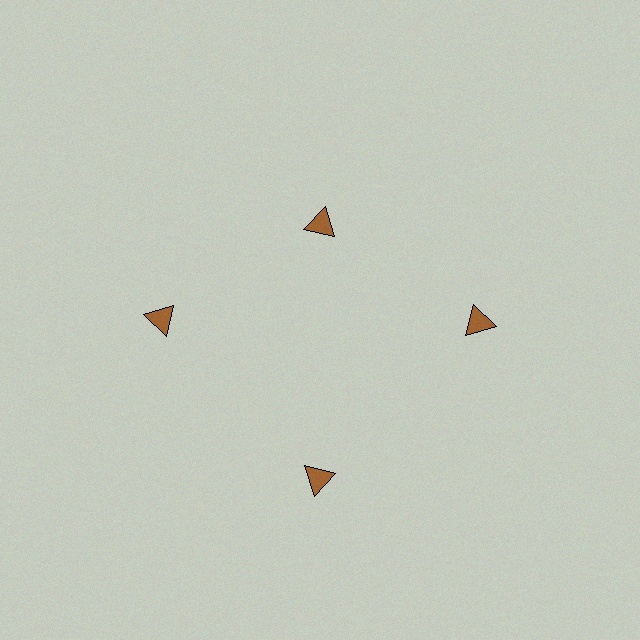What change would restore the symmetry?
The symmetry would be restored by moving it outward, back onto the ring so that all 4 triangles sit at equal angles and equal distance from the center.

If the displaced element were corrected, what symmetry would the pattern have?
It would have 4-fold rotational symmetry — the pattern would map onto itself every 90 degrees.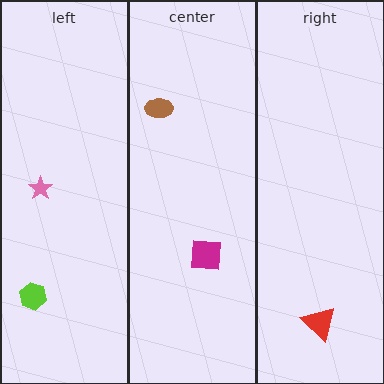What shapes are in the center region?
The magenta square, the brown ellipse.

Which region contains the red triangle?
The right region.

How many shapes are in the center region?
2.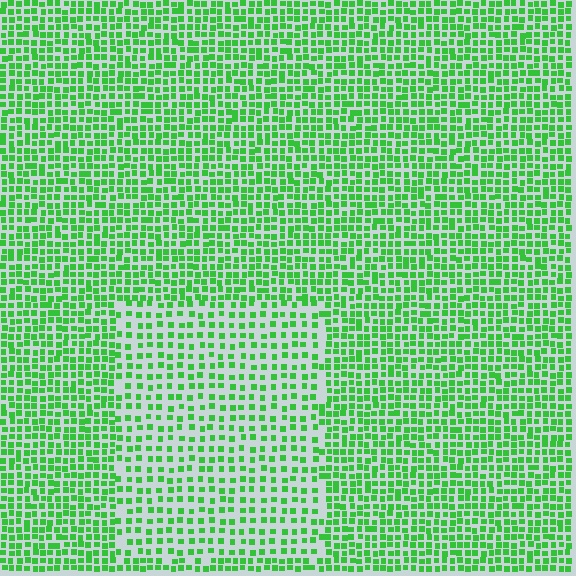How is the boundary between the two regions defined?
The boundary is defined by a change in element density (approximately 1.8x ratio). All elements are the same color, size, and shape.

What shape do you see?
I see a rectangle.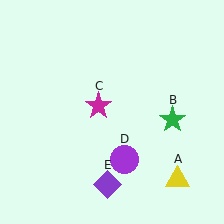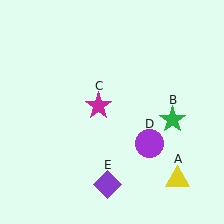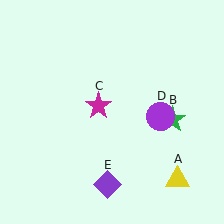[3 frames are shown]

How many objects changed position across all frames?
1 object changed position: purple circle (object D).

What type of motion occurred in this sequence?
The purple circle (object D) rotated counterclockwise around the center of the scene.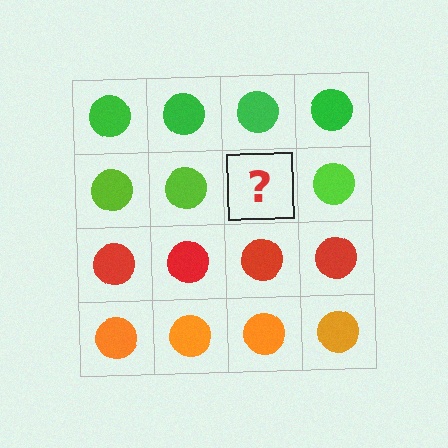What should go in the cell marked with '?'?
The missing cell should contain a lime circle.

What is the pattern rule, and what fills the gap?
The rule is that each row has a consistent color. The gap should be filled with a lime circle.